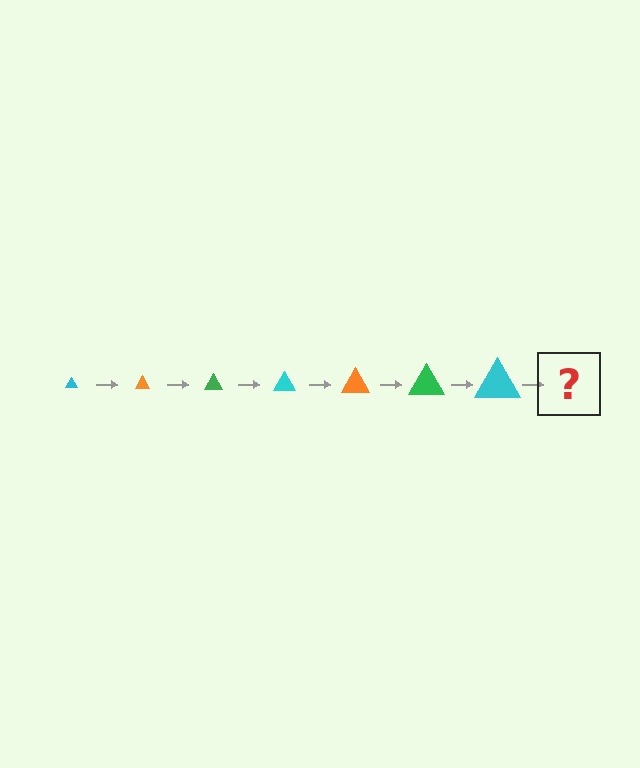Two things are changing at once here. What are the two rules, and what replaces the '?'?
The two rules are that the triangle grows larger each step and the color cycles through cyan, orange, and green. The '?' should be an orange triangle, larger than the previous one.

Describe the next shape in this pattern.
It should be an orange triangle, larger than the previous one.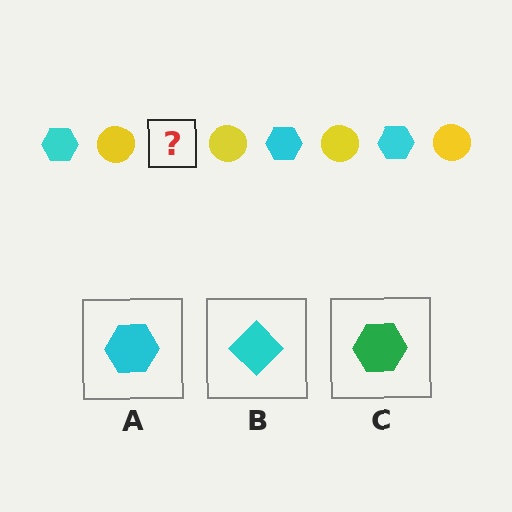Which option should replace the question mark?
Option A.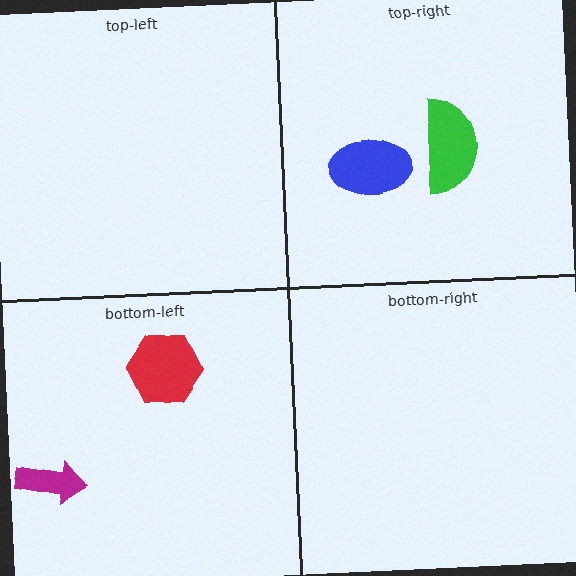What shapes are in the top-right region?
The green semicircle, the blue ellipse.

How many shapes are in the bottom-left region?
2.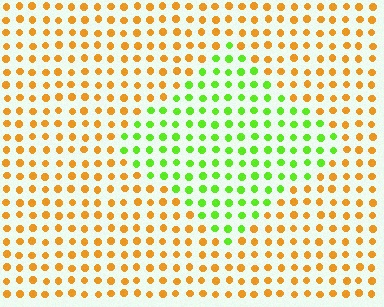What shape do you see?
I see a diamond.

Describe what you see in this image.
The image is filled with small orange elements in a uniform arrangement. A diamond-shaped region is visible where the elements are tinted to a slightly different hue, forming a subtle color boundary.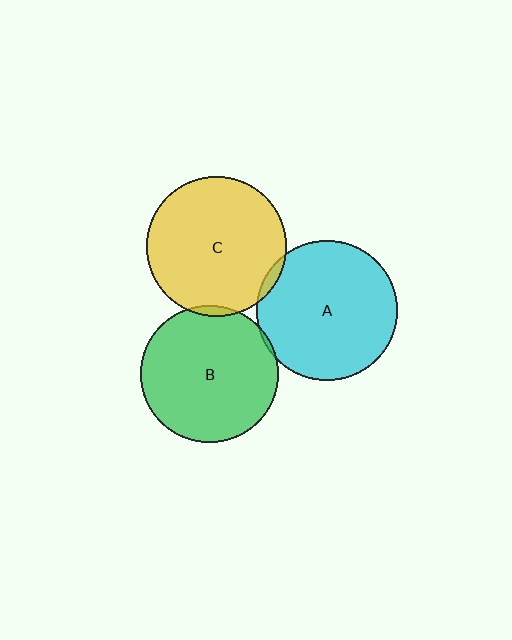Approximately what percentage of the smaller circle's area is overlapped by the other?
Approximately 5%.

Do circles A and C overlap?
Yes.